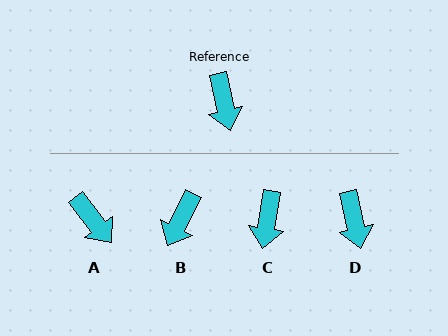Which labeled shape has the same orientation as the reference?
D.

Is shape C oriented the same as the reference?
No, it is off by about 22 degrees.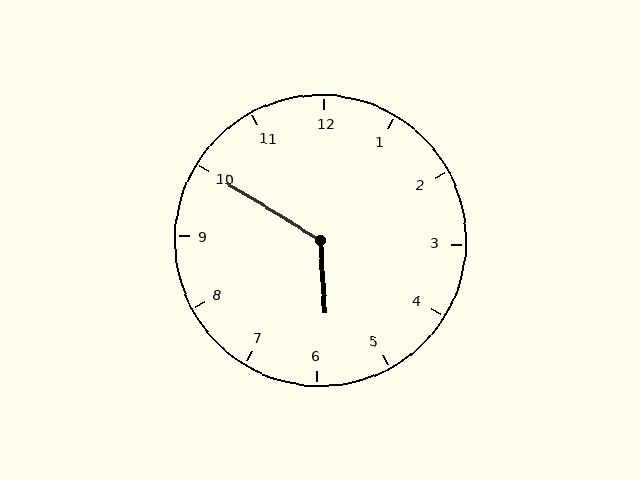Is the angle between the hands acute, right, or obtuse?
It is obtuse.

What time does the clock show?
5:50.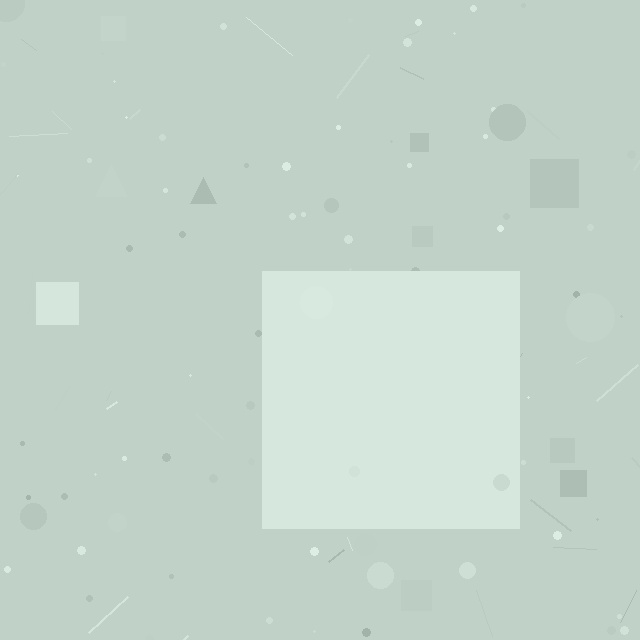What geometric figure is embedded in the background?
A square is embedded in the background.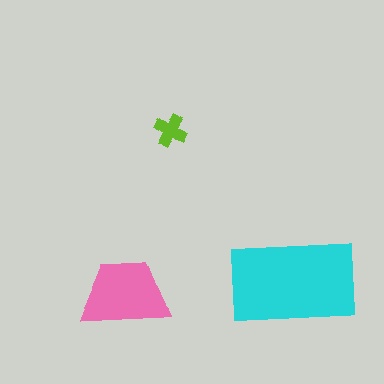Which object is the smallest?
The lime cross.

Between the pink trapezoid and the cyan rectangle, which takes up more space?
The cyan rectangle.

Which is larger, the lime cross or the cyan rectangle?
The cyan rectangle.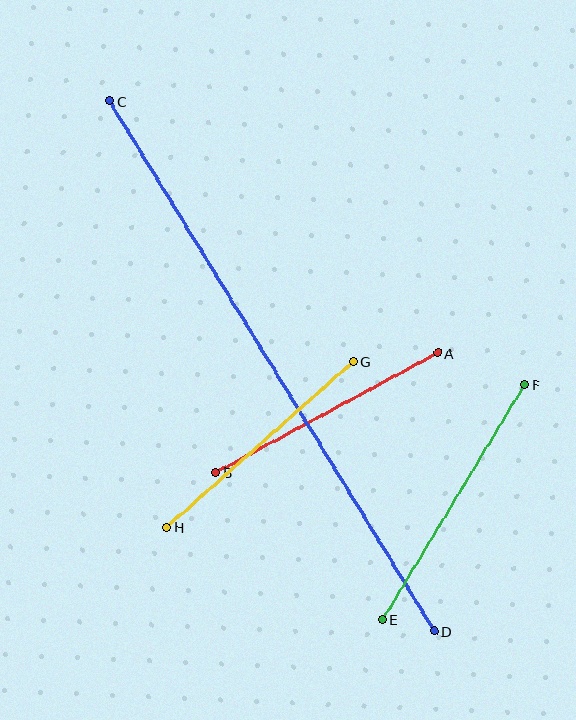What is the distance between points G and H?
The distance is approximately 250 pixels.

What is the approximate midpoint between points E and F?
The midpoint is at approximately (454, 502) pixels.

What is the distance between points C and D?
The distance is approximately 622 pixels.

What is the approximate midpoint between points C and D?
The midpoint is at approximately (272, 366) pixels.